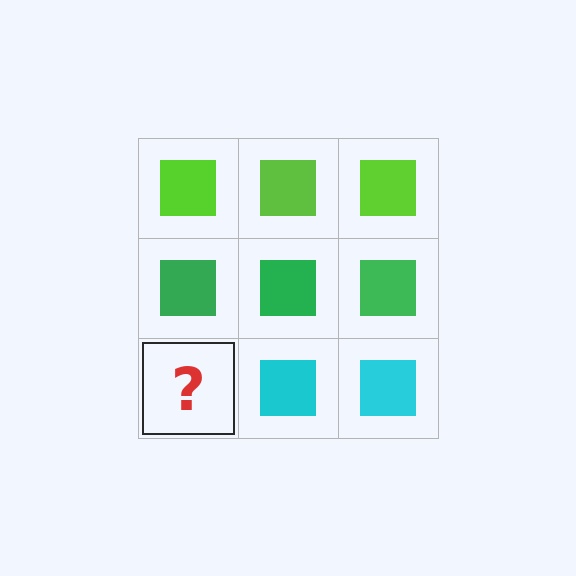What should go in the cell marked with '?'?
The missing cell should contain a cyan square.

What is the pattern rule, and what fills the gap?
The rule is that each row has a consistent color. The gap should be filled with a cyan square.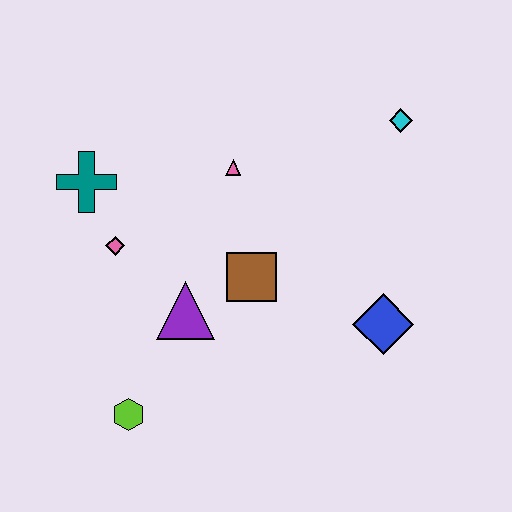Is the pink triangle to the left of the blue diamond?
Yes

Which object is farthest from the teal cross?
The blue diamond is farthest from the teal cross.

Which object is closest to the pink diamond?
The teal cross is closest to the pink diamond.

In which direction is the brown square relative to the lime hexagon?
The brown square is above the lime hexagon.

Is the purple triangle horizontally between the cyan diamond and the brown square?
No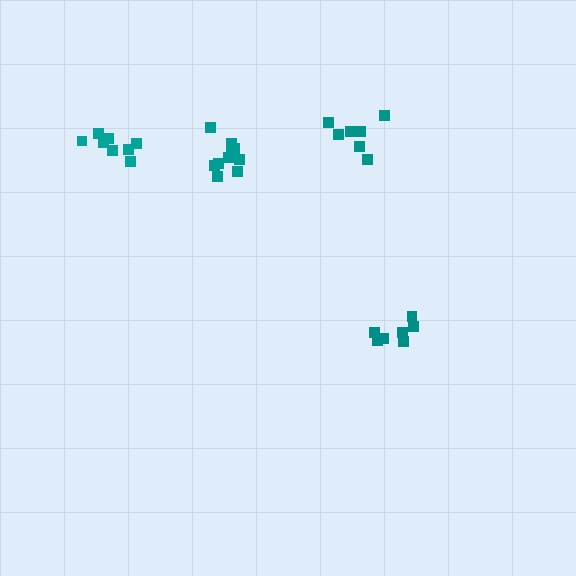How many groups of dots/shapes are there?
There are 4 groups.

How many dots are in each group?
Group 1: 10 dots, Group 2: 7 dots, Group 3: 8 dots, Group 4: 7 dots (32 total).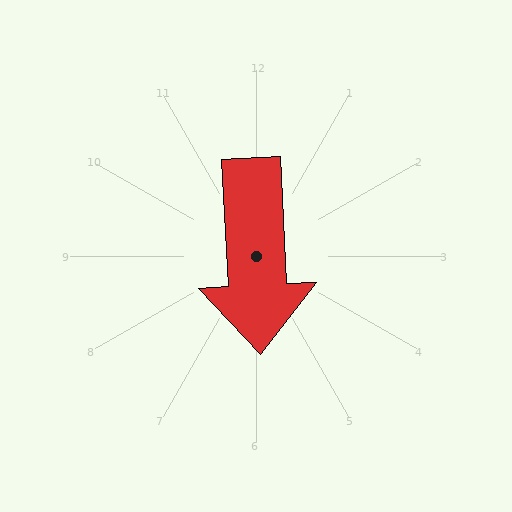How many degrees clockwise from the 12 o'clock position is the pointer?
Approximately 177 degrees.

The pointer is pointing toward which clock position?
Roughly 6 o'clock.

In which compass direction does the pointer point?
South.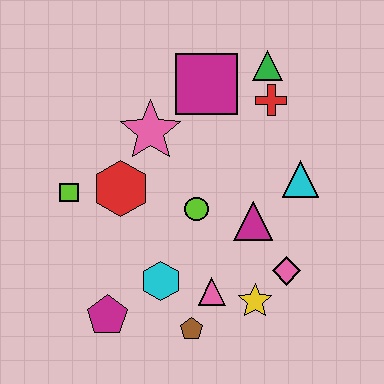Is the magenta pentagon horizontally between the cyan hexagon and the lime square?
Yes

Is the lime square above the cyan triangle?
No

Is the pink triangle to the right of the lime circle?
Yes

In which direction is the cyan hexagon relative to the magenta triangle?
The cyan hexagon is to the left of the magenta triangle.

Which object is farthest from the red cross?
The magenta pentagon is farthest from the red cross.